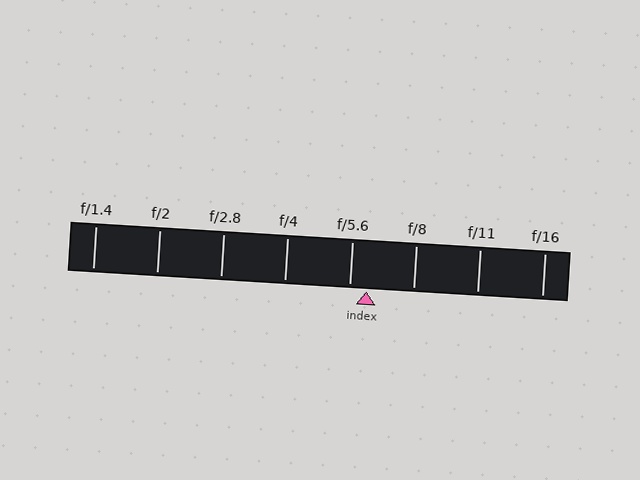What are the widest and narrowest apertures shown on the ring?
The widest aperture shown is f/1.4 and the narrowest is f/16.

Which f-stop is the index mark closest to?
The index mark is closest to f/5.6.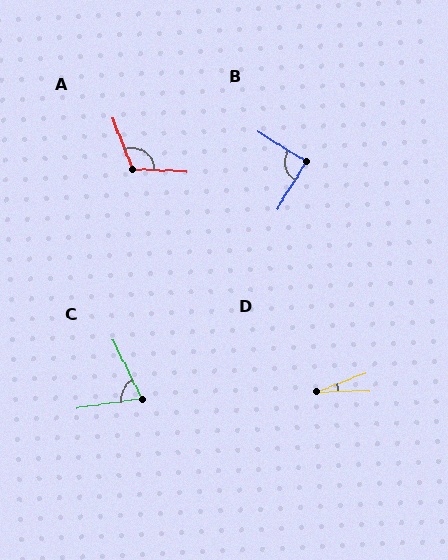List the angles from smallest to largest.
D (20°), C (72°), B (90°), A (112°).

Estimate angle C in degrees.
Approximately 72 degrees.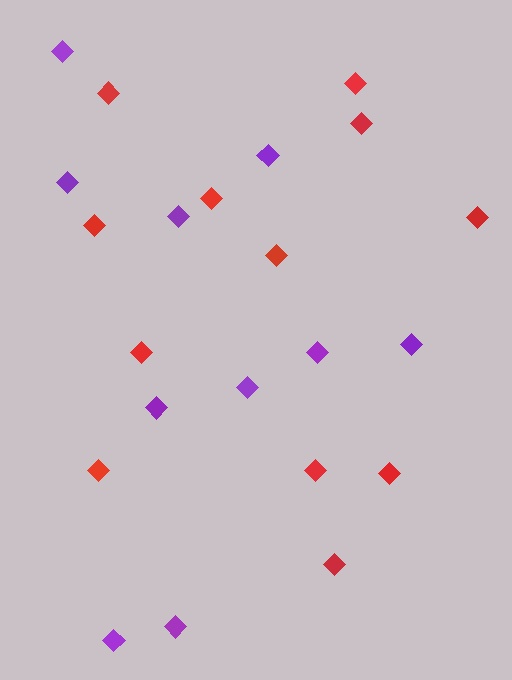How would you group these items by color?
There are 2 groups: one group of red diamonds (12) and one group of purple diamonds (10).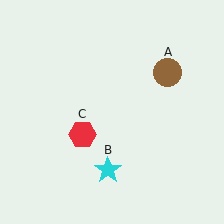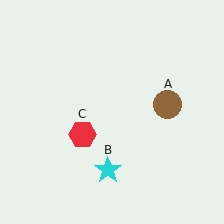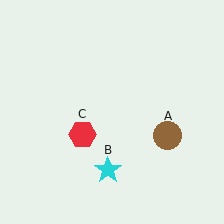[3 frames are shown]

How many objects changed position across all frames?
1 object changed position: brown circle (object A).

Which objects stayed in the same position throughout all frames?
Cyan star (object B) and red hexagon (object C) remained stationary.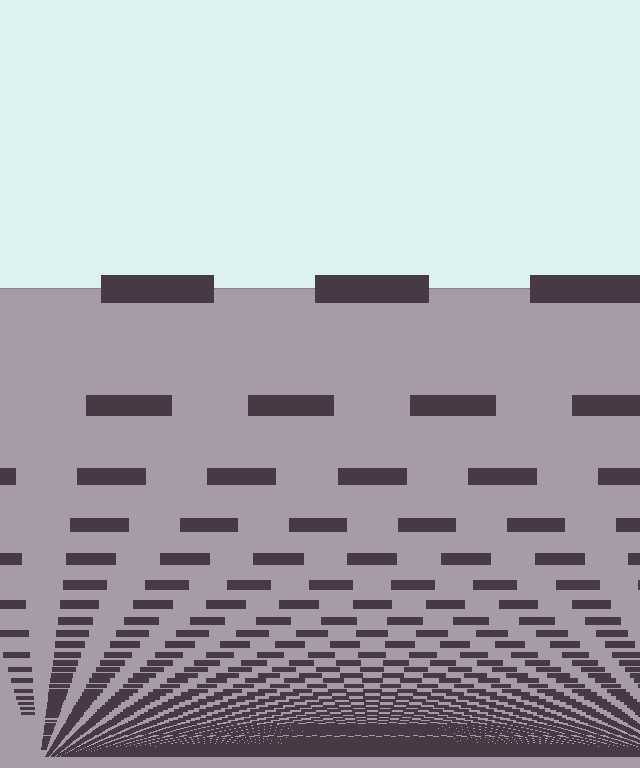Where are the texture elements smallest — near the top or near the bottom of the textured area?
Near the bottom.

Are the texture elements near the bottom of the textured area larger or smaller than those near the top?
Smaller. The gradient is inverted — elements near the bottom are smaller and denser.